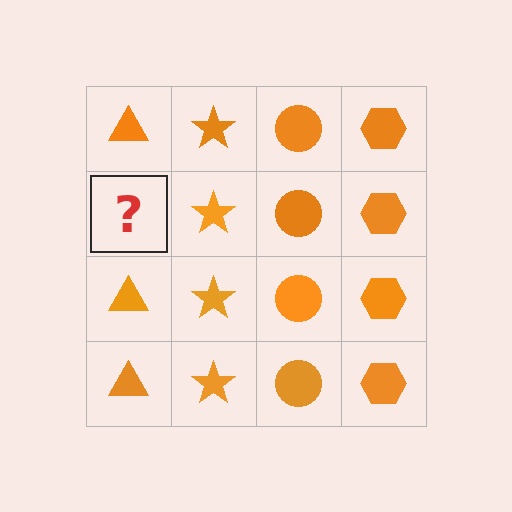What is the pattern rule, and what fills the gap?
The rule is that each column has a consistent shape. The gap should be filled with an orange triangle.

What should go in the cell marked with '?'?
The missing cell should contain an orange triangle.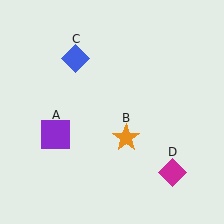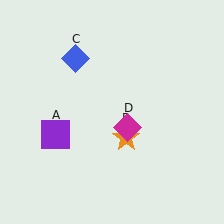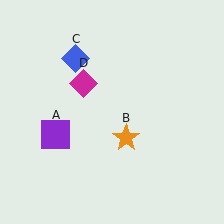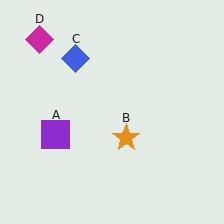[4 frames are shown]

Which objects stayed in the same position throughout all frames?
Purple square (object A) and orange star (object B) and blue diamond (object C) remained stationary.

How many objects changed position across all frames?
1 object changed position: magenta diamond (object D).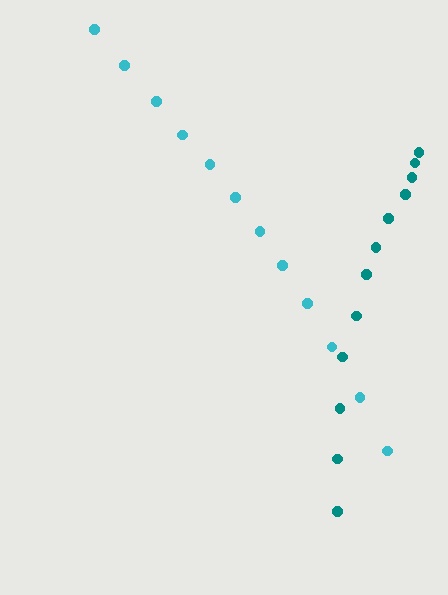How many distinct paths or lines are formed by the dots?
There are 2 distinct paths.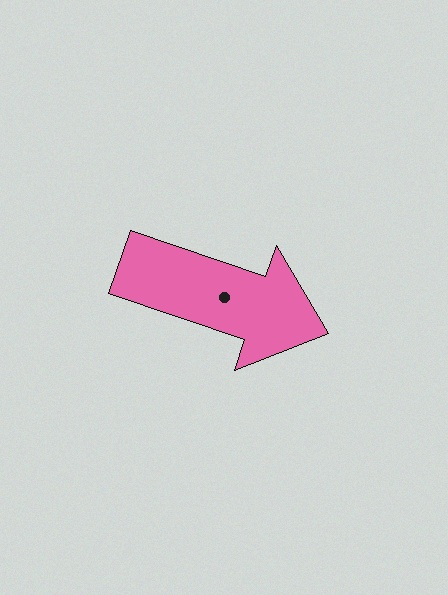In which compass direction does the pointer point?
East.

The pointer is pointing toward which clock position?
Roughly 4 o'clock.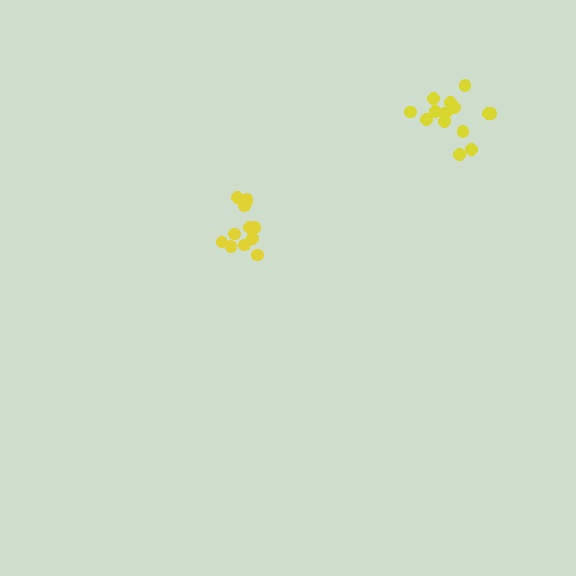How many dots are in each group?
Group 1: 12 dots, Group 2: 15 dots (27 total).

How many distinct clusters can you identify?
There are 2 distinct clusters.